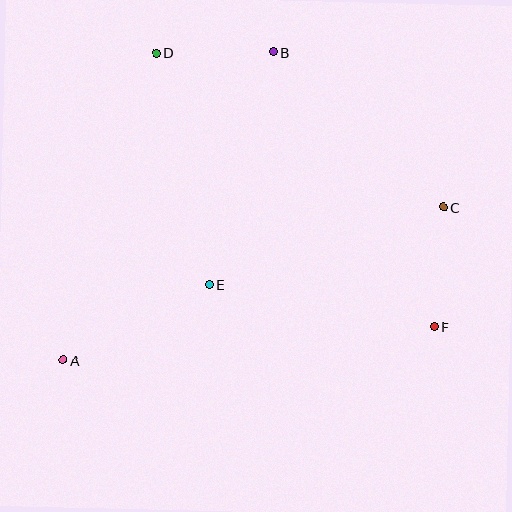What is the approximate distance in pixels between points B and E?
The distance between B and E is approximately 241 pixels.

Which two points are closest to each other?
Points B and D are closest to each other.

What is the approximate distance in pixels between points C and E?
The distance between C and E is approximately 247 pixels.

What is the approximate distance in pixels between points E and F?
The distance between E and F is approximately 229 pixels.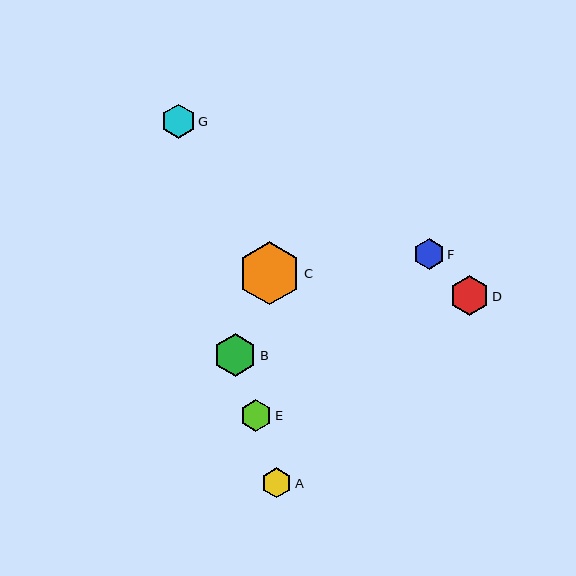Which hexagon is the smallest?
Hexagon A is the smallest with a size of approximately 30 pixels.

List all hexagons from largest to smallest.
From largest to smallest: C, B, D, G, E, F, A.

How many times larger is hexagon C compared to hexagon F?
Hexagon C is approximately 2.1 times the size of hexagon F.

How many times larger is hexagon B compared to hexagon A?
Hexagon B is approximately 1.4 times the size of hexagon A.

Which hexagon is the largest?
Hexagon C is the largest with a size of approximately 63 pixels.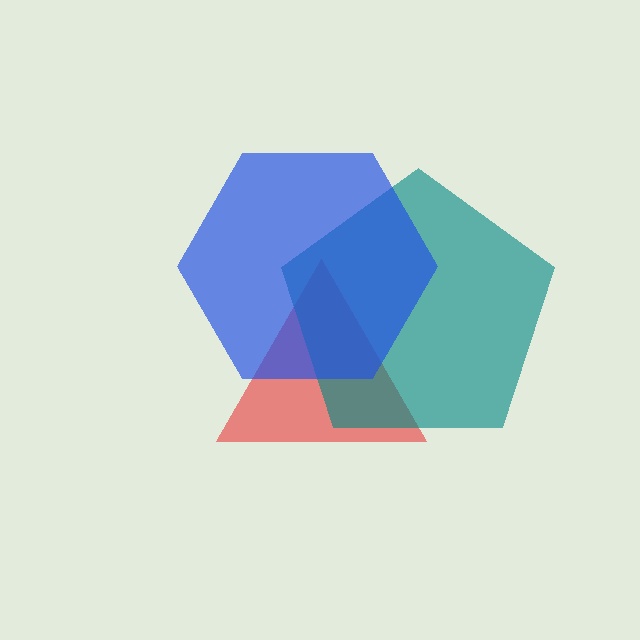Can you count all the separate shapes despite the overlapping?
Yes, there are 3 separate shapes.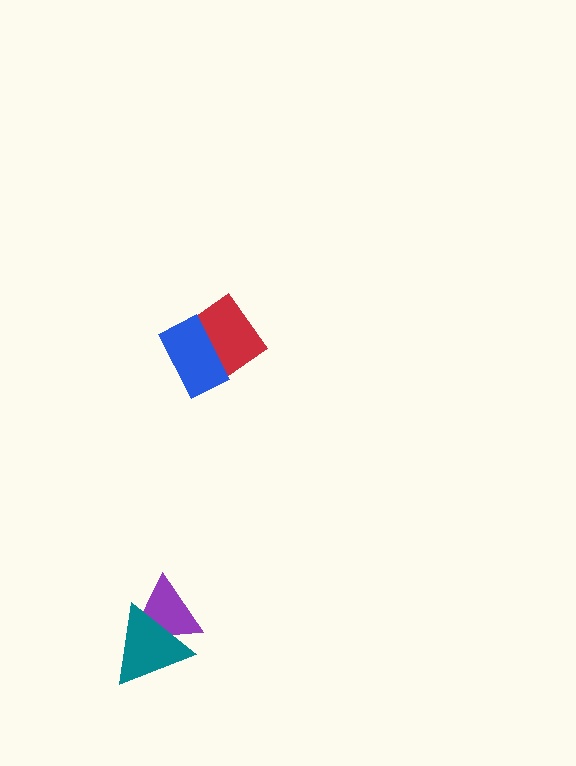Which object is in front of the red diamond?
The blue rectangle is in front of the red diamond.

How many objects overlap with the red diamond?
1 object overlaps with the red diamond.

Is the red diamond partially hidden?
Yes, it is partially covered by another shape.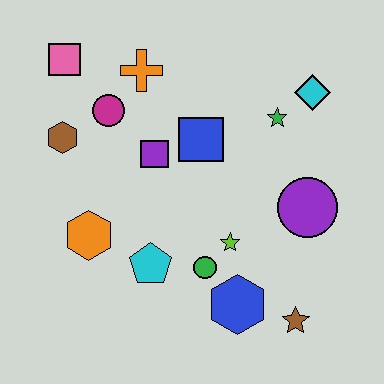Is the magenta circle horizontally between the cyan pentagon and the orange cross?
No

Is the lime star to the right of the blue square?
Yes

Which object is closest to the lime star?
The green circle is closest to the lime star.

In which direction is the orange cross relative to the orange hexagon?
The orange cross is above the orange hexagon.